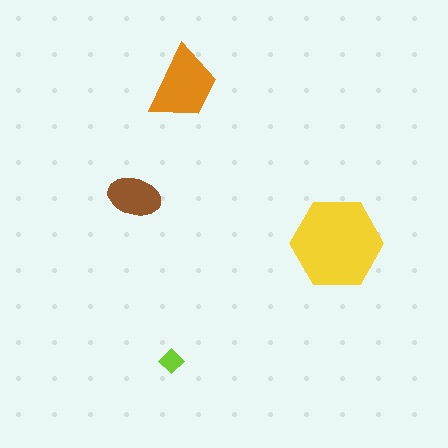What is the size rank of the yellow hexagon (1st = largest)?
1st.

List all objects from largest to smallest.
The yellow hexagon, the orange trapezoid, the brown ellipse, the lime diamond.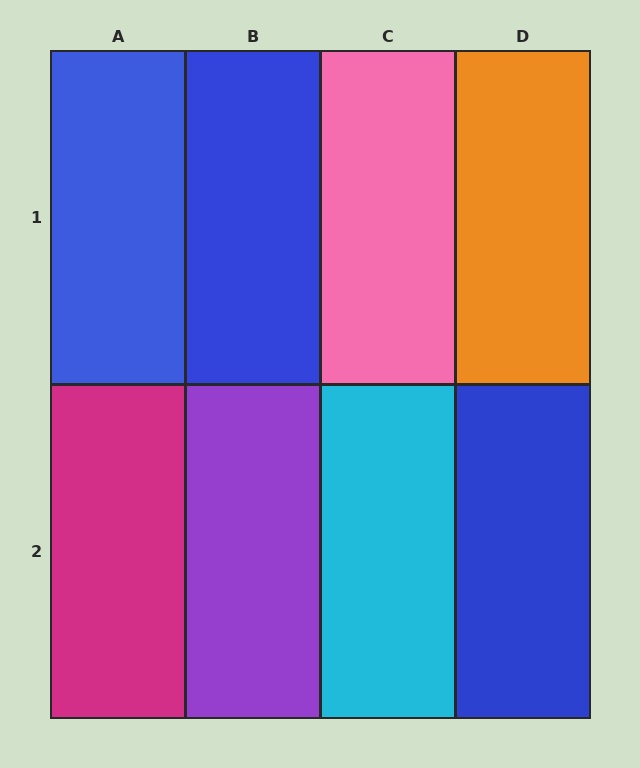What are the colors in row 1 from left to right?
Blue, blue, pink, orange.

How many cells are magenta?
1 cell is magenta.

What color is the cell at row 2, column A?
Magenta.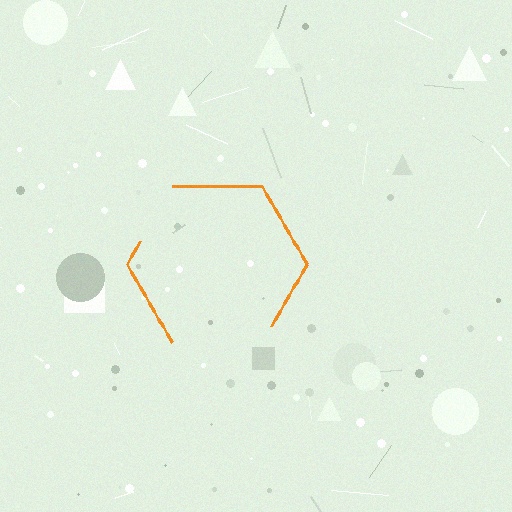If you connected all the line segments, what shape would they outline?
They would outline a hexagon.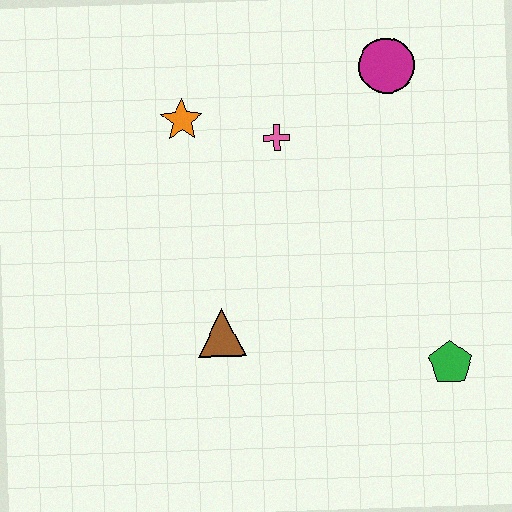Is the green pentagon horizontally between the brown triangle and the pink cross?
No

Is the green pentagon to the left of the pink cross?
No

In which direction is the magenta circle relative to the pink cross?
The magenta circle is to the right of the pink cross.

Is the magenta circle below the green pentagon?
No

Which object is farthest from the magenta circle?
The brown triangle is farthest from the magenta circle.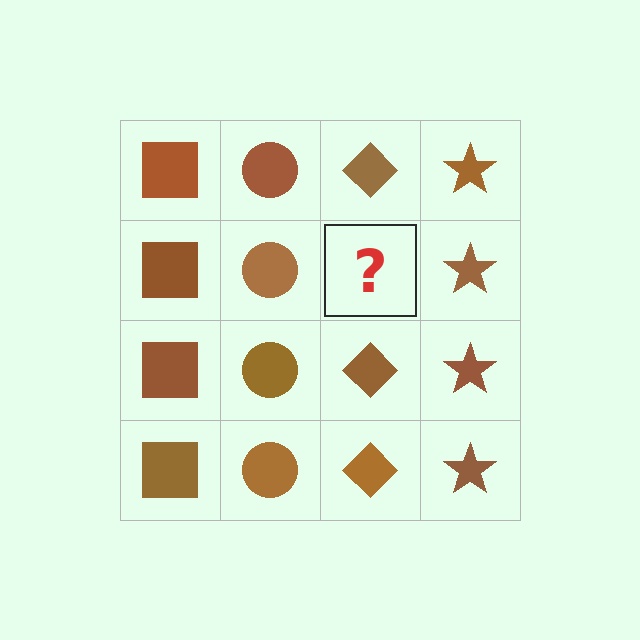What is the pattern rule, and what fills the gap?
The rule is that each column has a consistent shape. The gap should be filled with a brown diamond.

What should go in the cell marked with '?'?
The missing cell should contain a brown diamond.